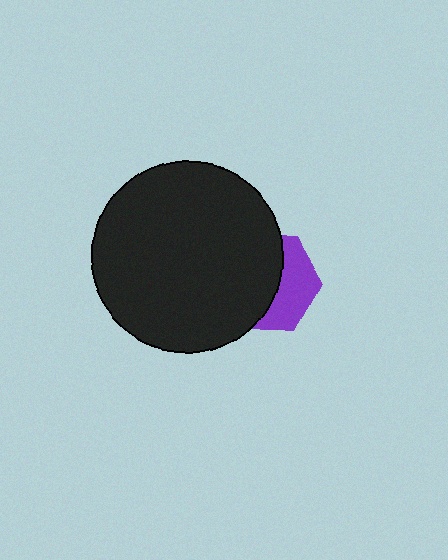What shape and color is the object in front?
The object in front is a black circle.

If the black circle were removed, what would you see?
You would see the complete purple hexagon.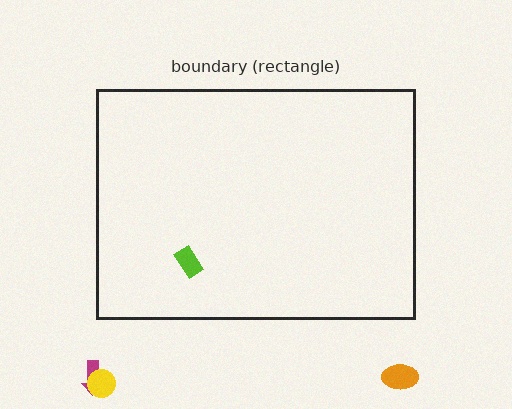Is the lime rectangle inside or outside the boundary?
Inside.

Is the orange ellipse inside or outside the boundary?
Outside.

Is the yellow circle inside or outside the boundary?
Outside.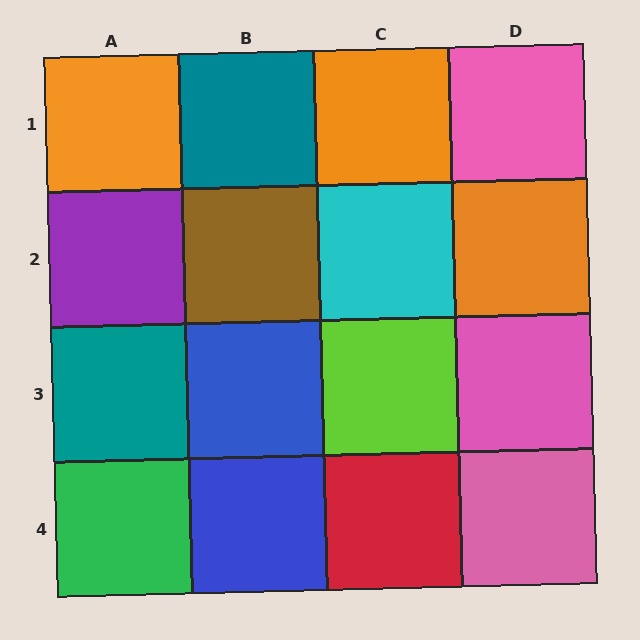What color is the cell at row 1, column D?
Pink.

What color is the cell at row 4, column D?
Pink.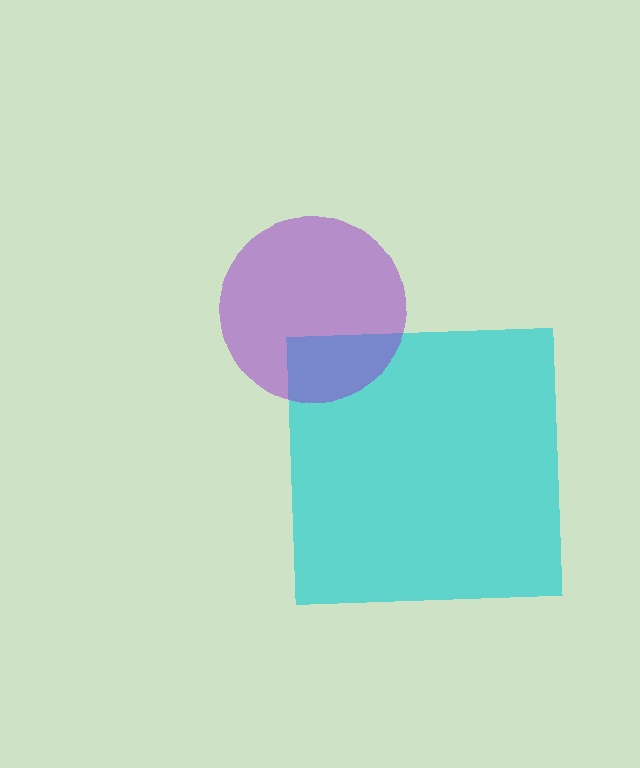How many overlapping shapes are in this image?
There are 2 overlapping shapes in the image.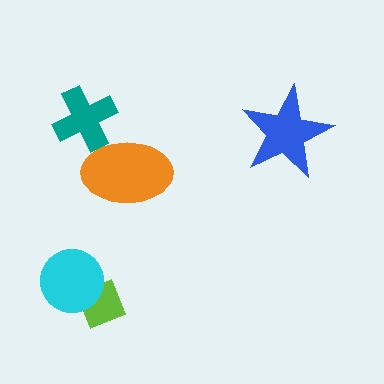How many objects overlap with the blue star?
0 objects overlap with the blue star.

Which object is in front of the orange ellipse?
The teal cross is in front of the orange ellipse.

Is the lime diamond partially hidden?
Yes, it is partially covered by another shape.